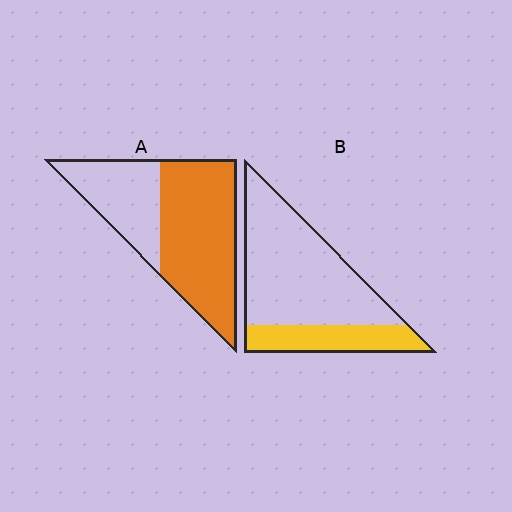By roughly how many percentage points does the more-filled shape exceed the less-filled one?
By roughly 35 percentage points (A over B).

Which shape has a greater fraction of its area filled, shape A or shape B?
Shape A.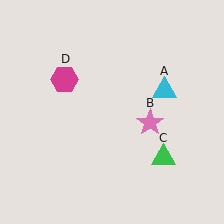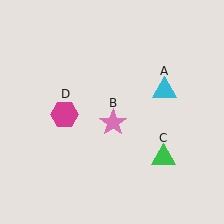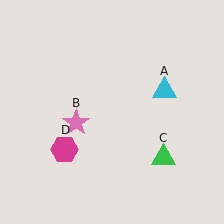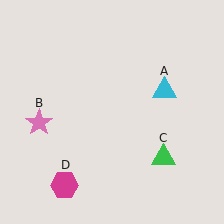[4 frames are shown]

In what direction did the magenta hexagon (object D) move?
The magenta hexagon (object D) moved down.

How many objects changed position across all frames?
2 objects changed position: pink star (object B), magenta hexagon (object D).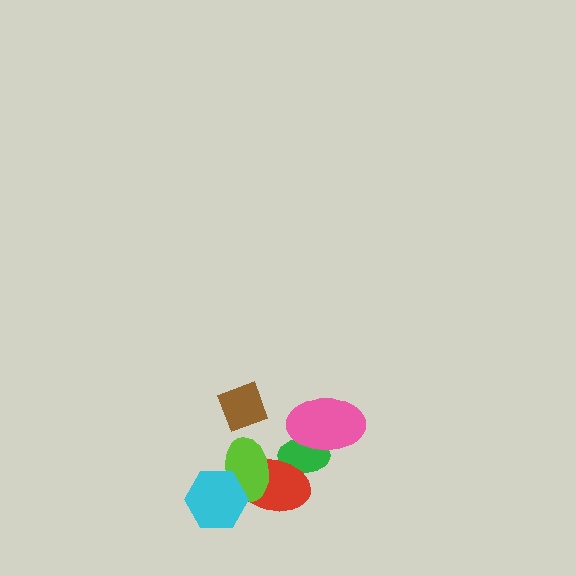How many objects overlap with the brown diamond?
0 objects overlap with the brown diamond.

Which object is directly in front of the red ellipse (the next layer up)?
The lime ellipse is directly in front of the red ellipse.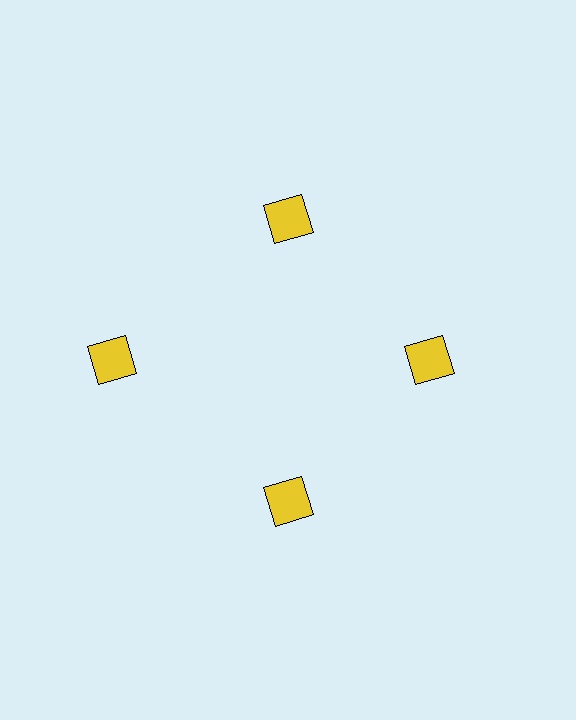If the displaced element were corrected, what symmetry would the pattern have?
It would have 4-fold rotational symmetry — the pattern would map onto itself every 90 degrees.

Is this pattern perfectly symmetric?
No. The 4 yellow squares are arranged in a ring, but one element near the 9 o'clock position is pushed outward from the center, breaking the 4-fold rotational symmetry.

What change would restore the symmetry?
The symmetry would be restored by moving it inward, back onto the ring so that all 4 squares sit at equal angles and equal distance from the center.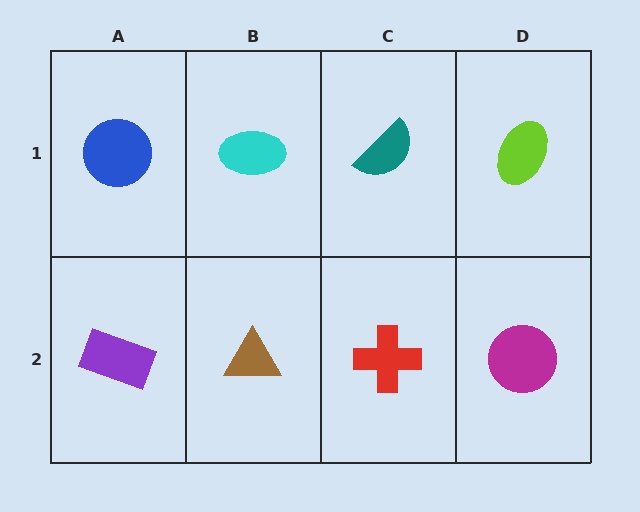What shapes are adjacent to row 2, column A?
A blue circle (row 1, column A), a brown triangle (row 2, column B).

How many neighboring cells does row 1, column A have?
2.